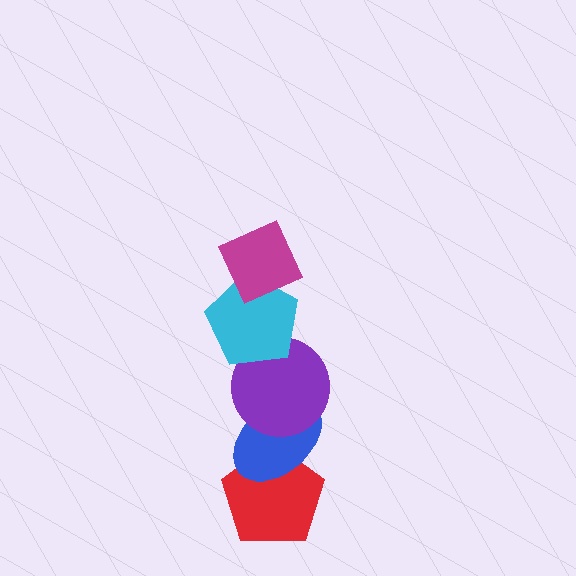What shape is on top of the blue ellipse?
The purple circle is on top of the blue ellipse.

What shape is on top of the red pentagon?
The blue ellipse is on top of the red pentagon.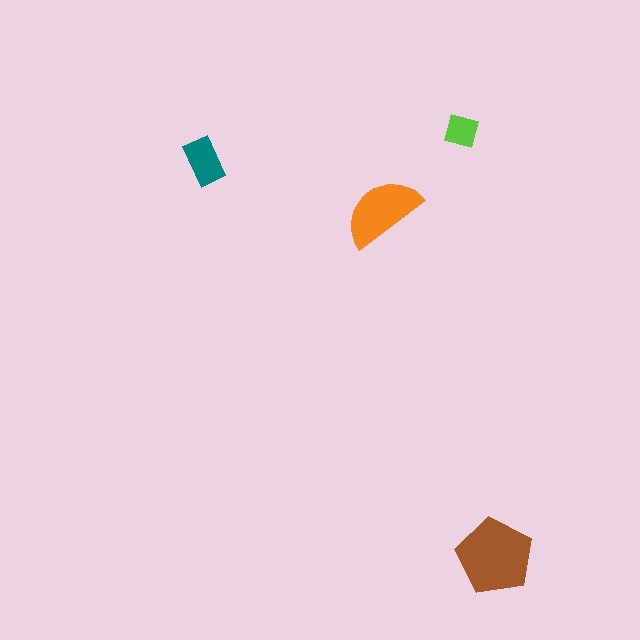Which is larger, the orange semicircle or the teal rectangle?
The orange semicircle.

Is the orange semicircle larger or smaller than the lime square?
Larger.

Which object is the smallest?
The lime square.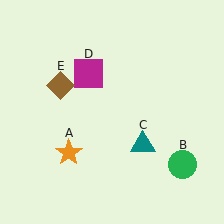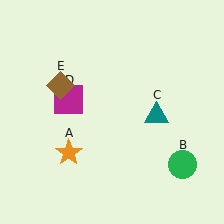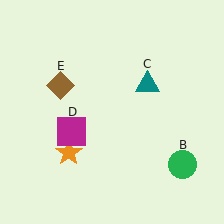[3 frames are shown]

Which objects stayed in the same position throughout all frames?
Orange star (object A) and green circle (object B) and brown diamond (object E) remained stationary.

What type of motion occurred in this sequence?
The teal triangle (object C), magenta square (object D) rotated counterclockwise around the center of the scene.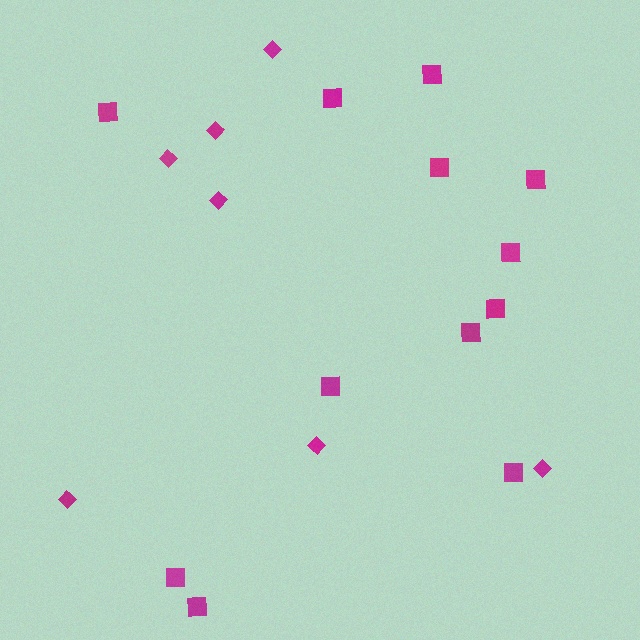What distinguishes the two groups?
There are 2 groups: one group of squares (12) and one group of diamonds (7).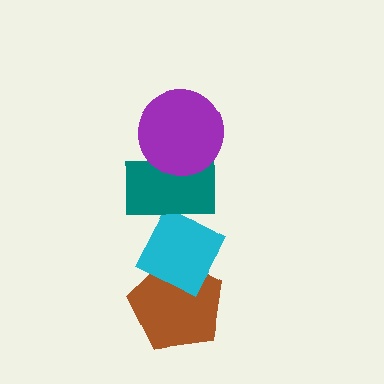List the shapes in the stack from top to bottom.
From top to bottom: the purple circle, the teal rectangle, the cyan diamond, the brown pentagon.